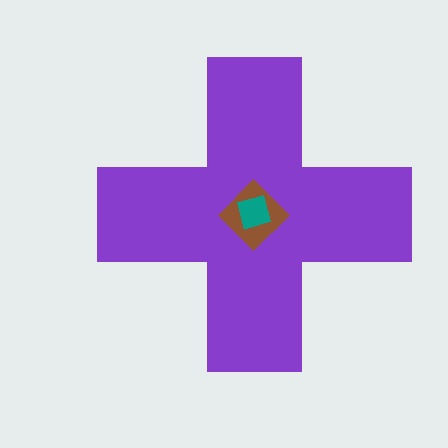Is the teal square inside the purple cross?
Yes.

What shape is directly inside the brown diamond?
The teal square.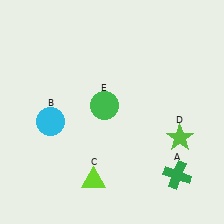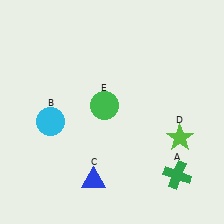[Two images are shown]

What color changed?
The triangle (C) changed from lime in Image 1 to blue in Image 2.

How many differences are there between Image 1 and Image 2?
There is 1 difference between the two images.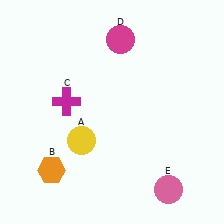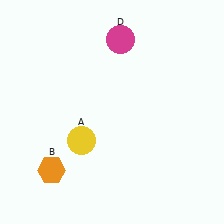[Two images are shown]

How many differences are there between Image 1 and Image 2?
There are 2 differences between the two images.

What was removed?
The magenta cross (C), the pink circle (E) were removed in Image 2.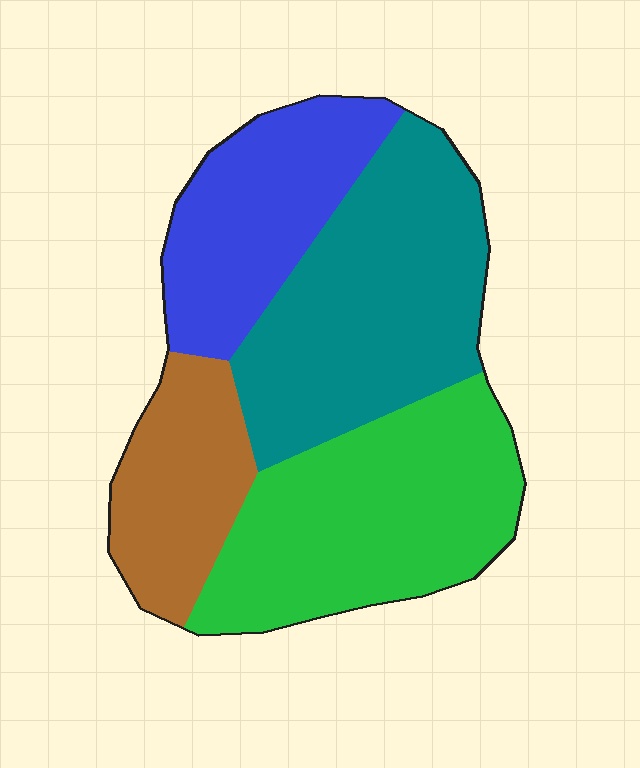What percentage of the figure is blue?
Blue covers 20% of the figure.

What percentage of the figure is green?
Green covers roughly 30% of the figure.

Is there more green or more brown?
Green.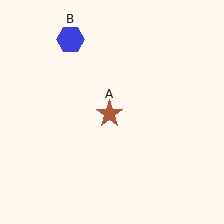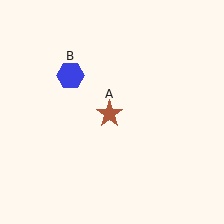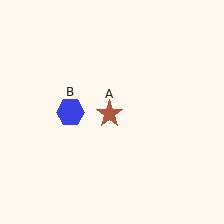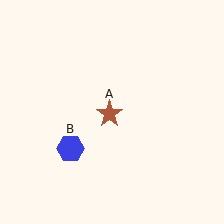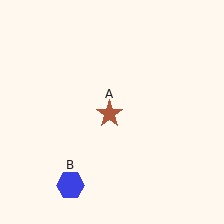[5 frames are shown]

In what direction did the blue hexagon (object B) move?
The blue hexagon (object B) moved down.